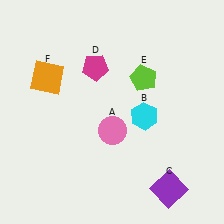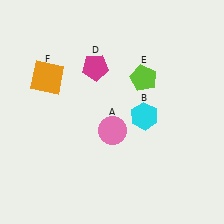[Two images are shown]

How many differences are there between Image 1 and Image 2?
There is 1 difference between the two images.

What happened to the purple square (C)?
The purple square (C) was removed in Image 2. It was in the bottom-right area of Image 1.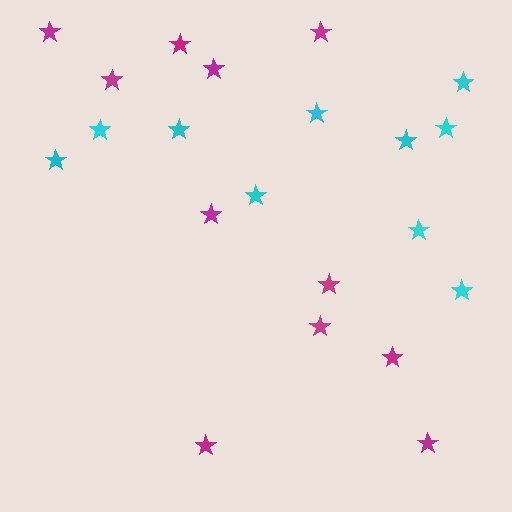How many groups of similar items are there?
There are 2 groups: one group of cyan stars (10) and one group of magenta stars (11).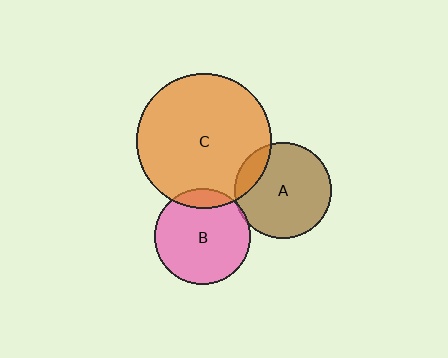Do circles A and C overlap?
Yes.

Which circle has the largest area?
Circle C (orange).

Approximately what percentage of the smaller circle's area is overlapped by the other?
Approximately 15%.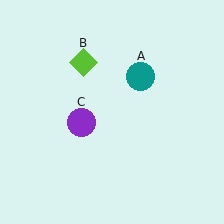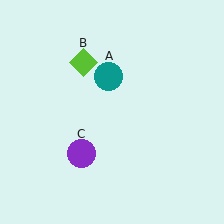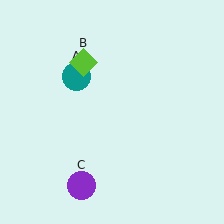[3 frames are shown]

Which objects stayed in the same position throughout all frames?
Lime diamond (object B) remained stationary.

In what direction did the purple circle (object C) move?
The purple circle (object C) moved down.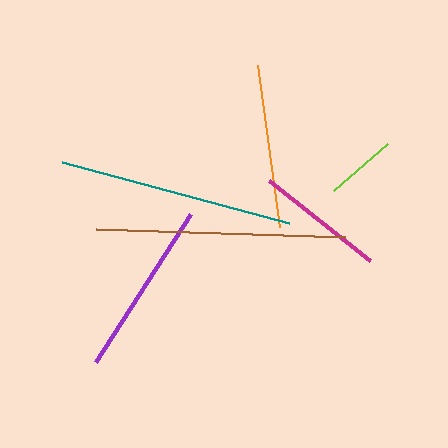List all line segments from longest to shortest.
From longest to shortest: brown, teal, purple, orange, magenta, lime.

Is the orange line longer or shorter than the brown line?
The brown line is longer than the orange line.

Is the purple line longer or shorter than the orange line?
The purple line is longer than the orange line.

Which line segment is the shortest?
The lime line is the shortest at approximately 72 pixels.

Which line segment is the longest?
The brown line is the longest at approximately 249 pixels.